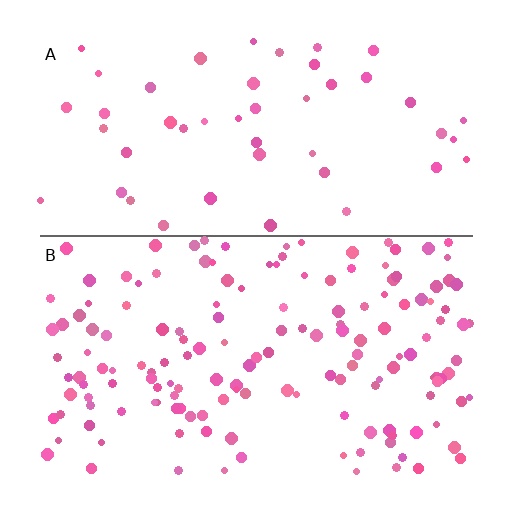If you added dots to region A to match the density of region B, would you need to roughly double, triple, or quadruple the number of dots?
Approximately triple.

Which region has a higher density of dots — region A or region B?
B (the bottom).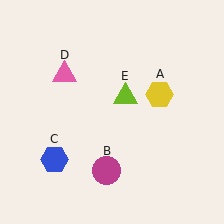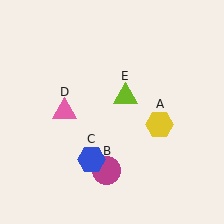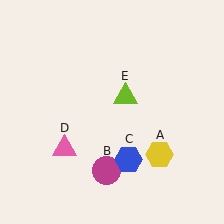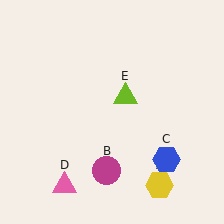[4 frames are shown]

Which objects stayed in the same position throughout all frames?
Magenta circle (object B) and lime triangle (object E) remained stationary.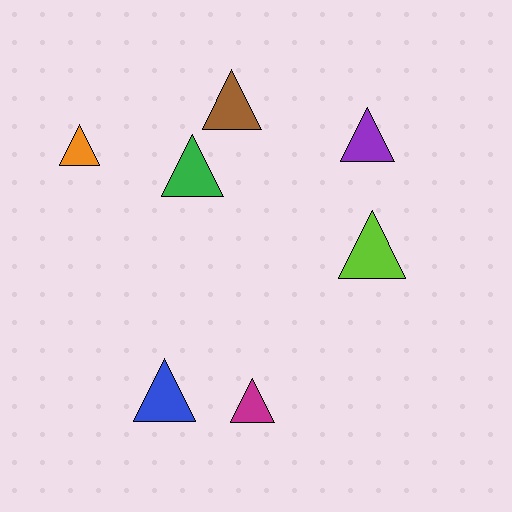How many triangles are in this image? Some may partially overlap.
There are 7 triangles.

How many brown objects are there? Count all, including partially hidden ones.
There is 1 brown object.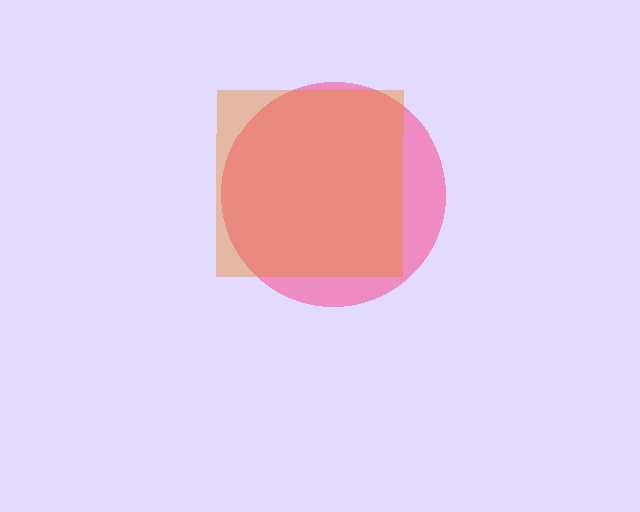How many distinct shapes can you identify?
There are 2 distinct shapes: a pink circle, an orange square.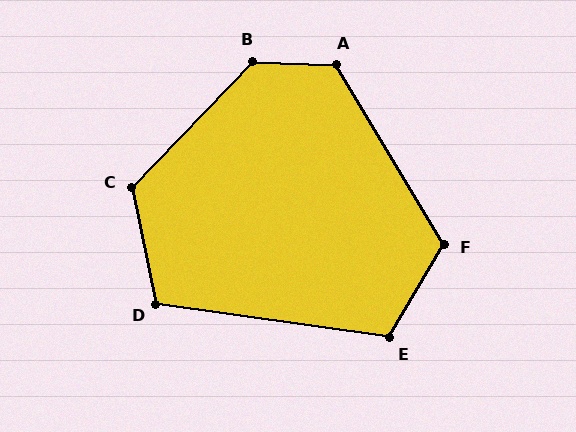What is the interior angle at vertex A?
Approximately 123 degrees (obtuse).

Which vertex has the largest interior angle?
B, at approximately 131 degrees.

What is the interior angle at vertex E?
Approximately 112 degrees (obtuse).